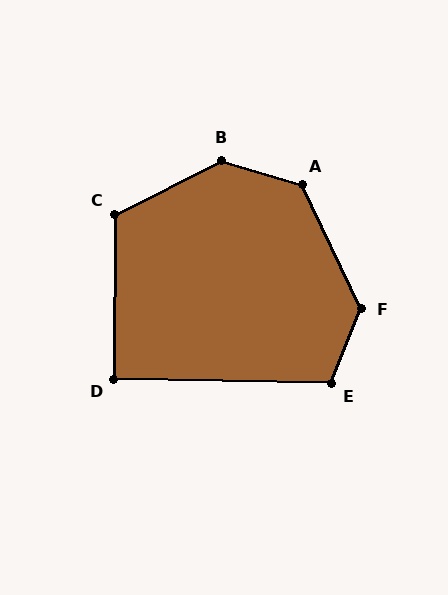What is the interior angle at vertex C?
Approximately 117 degrees (obtuse).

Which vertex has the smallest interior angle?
D, at approximately 91 degrees.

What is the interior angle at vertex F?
Approximately 133 degrees (obtuse).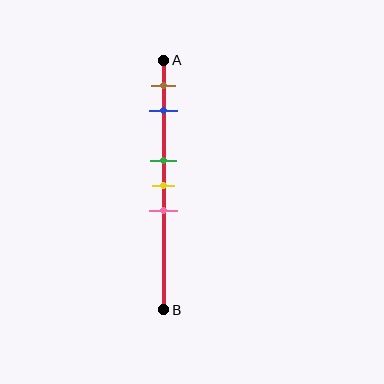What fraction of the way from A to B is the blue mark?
The blue mark is approximately 20% (0.2) of the way from A to B.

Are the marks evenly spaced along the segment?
No, the marks are not evenly spaced.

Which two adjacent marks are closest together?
The green and yellow marks are the closest adjacent pair.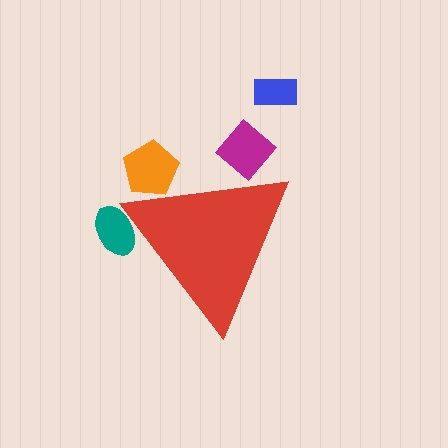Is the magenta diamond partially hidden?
Yes, the magenta diamond is partially hidden behind the red triangle.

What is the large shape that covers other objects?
A red triangle.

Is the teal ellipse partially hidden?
Yes, the teal ellipse is partially hidden behind the red triangle.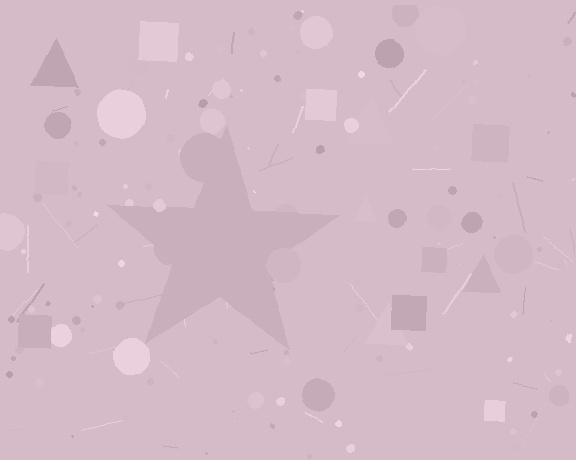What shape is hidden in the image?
A star is hidden in the image.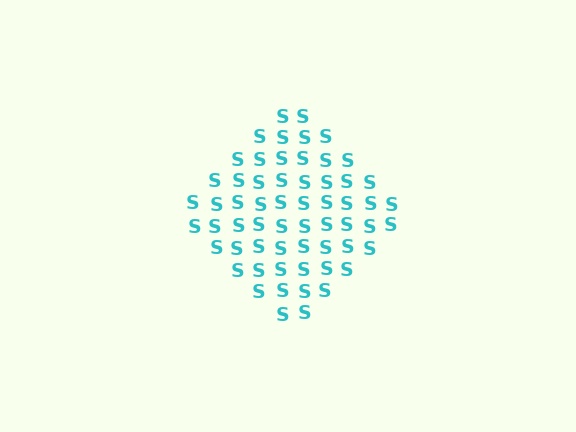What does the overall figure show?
The overall figure shows a diamond.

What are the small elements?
The small elements are letter S's.